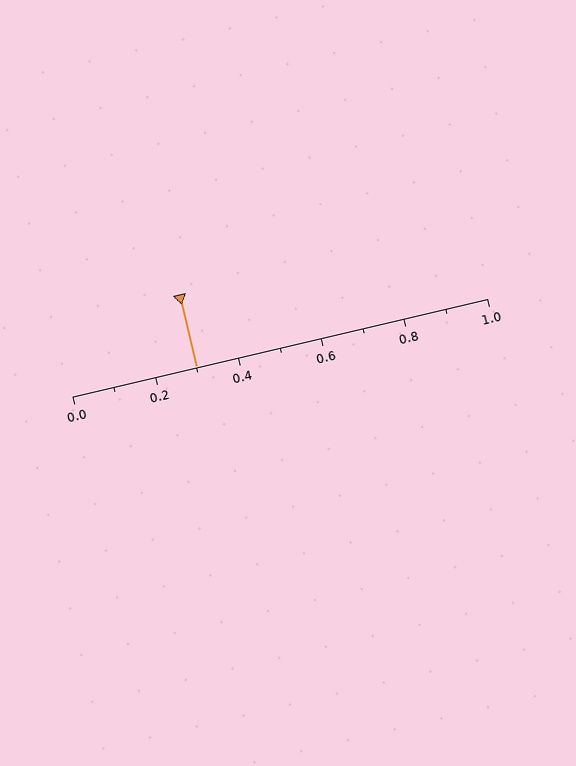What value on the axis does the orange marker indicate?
The marker indicates approximately 0.3.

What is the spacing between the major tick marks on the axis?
The major ticks are spaced 0.2 apart.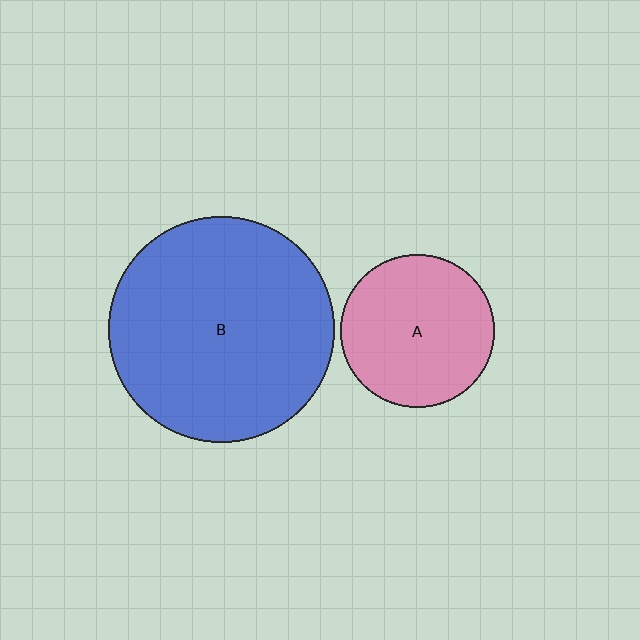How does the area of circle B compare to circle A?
Approximately 2.2 times.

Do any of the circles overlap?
No, none of the circles overlap.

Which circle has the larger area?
Circle B (blue).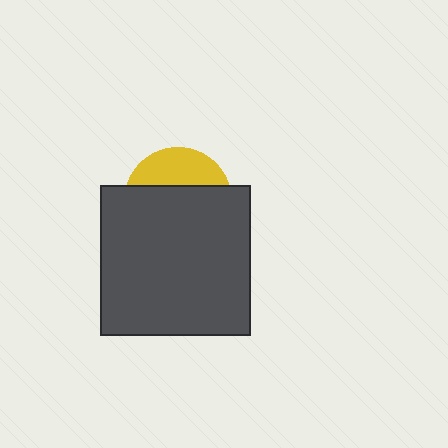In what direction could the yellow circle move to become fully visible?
The yellow circle could move up. That would shift it out from behind the dark gray square entirely.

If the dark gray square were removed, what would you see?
You would see the complete yellow circle.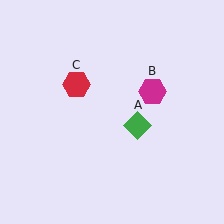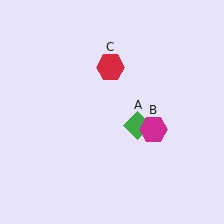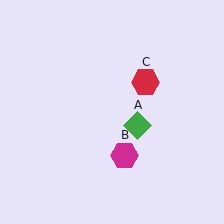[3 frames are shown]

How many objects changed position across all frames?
2 objects changed position: magenta hexagon (object B), red hexagon (object C).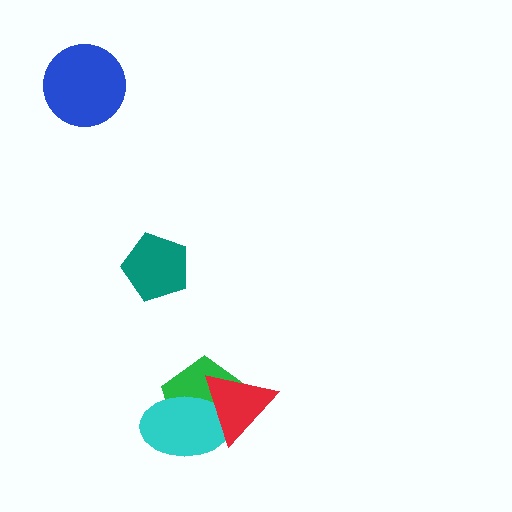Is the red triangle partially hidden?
No, no other shape covers it.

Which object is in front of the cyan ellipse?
The red triangle is in front of the cyan ellipse.